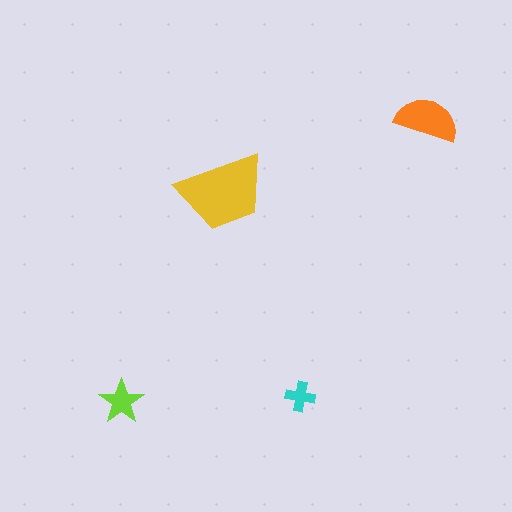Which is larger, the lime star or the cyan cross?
The lime star.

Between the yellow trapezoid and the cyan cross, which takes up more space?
The yellow trapezoid.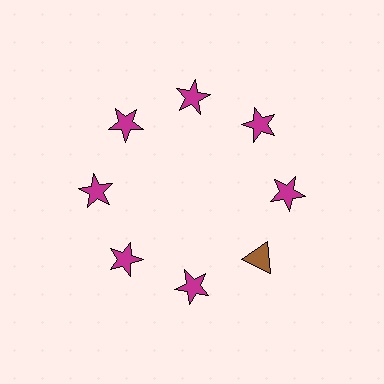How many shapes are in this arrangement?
There are 8 shapes arranged in a ring pattern.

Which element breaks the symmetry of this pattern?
The brown triangle at roughly the 4 o'clock position breaks the symmetry. All other shapes are magenta stars.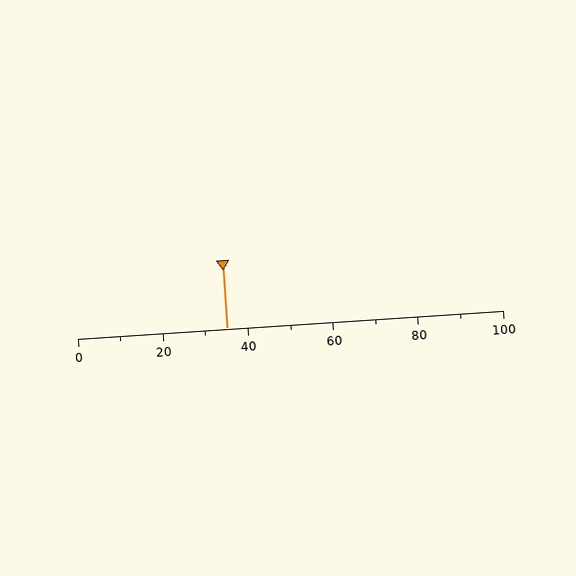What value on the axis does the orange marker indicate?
The marker indicates approximately 35.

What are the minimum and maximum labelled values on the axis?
The axis runs from 0 to 100.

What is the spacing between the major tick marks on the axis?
The major ticks are spaced 20 apart.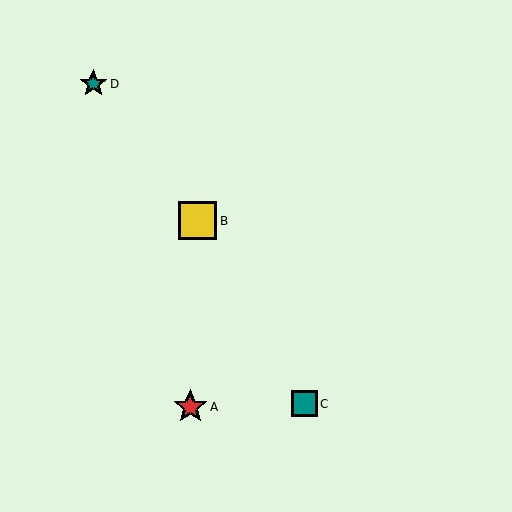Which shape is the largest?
The yellow square (labeled B) is the largest.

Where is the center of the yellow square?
The center of the yellow square is at (198, 221).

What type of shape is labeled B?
Shape B is a yellow square.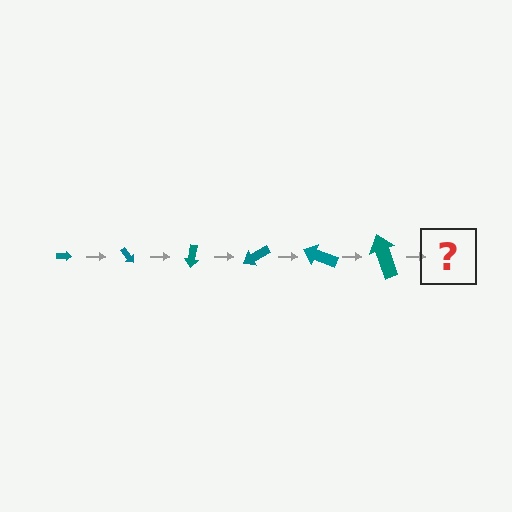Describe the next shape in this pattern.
It should be an arrow, larger than the previous one and rotated 300 degrees from the start.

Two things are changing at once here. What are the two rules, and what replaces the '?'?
The two rules are that the arrow grows larger each step and it rotates 50 degrees each step. The '?' should be an arrow, larger than the previous one and rotated 300 degrees from the start.